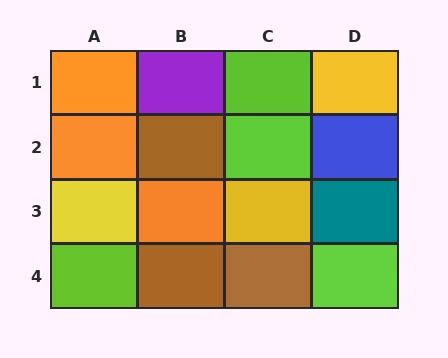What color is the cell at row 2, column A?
Orange.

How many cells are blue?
1 cell is blue.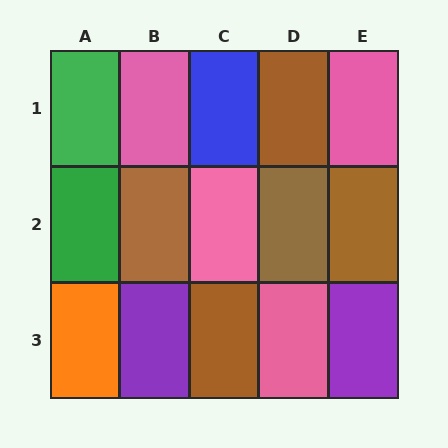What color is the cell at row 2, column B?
Brown.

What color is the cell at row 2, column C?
Pink.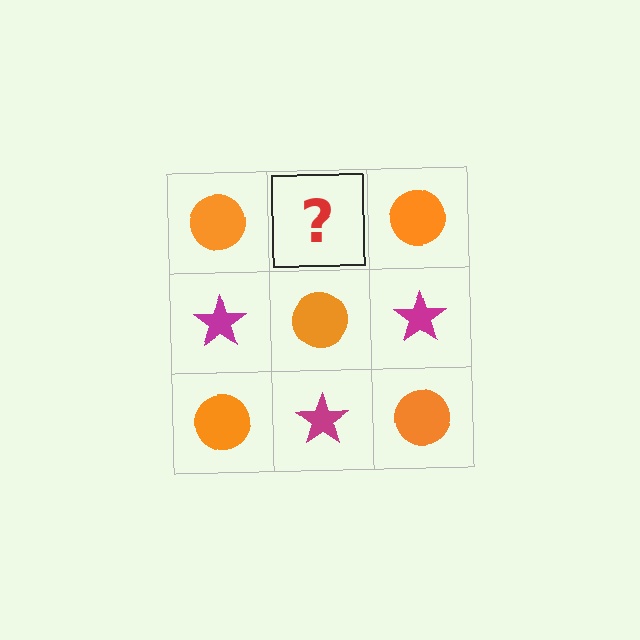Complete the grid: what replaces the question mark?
The question mark should be replaced with a magenta star.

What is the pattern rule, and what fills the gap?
The rule is that it alternates orange circle and magenta star in a checkerboard pattern. The gap should be filled with a magenta star.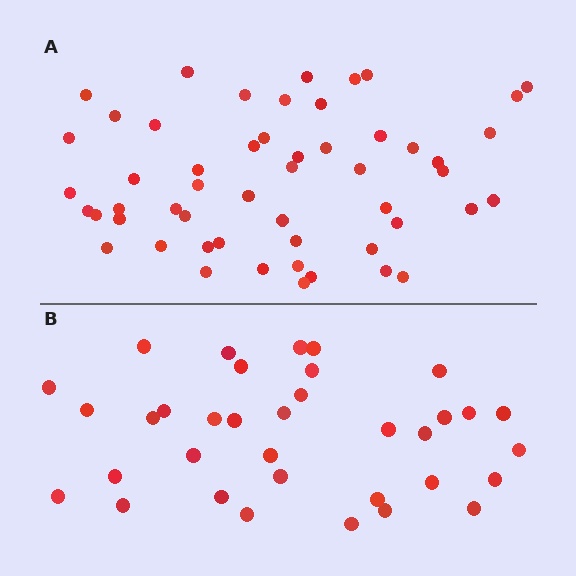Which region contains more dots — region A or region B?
Region A (the top region) has more dots.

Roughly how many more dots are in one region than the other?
Region A has approximately 20 more dots than region B.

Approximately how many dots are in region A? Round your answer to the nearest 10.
About 50 dots. (The exact count is 53, which rounds to 50.)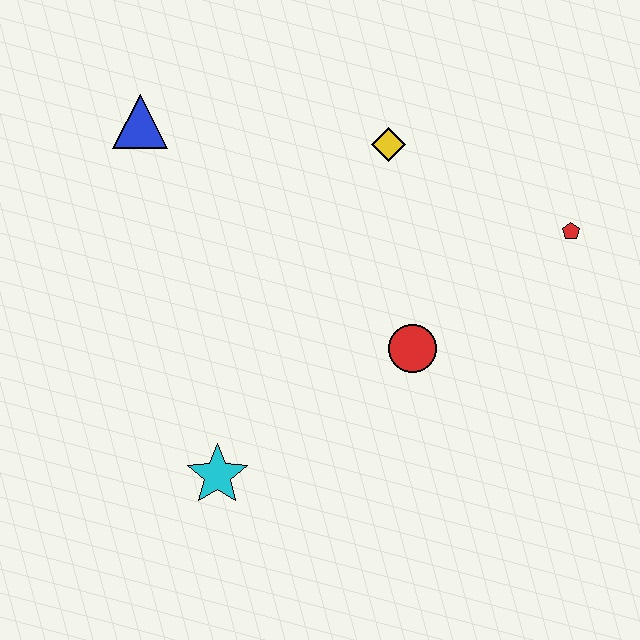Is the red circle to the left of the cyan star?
No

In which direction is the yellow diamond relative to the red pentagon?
The yellow diamond is to the left of the red pentagon.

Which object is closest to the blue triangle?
The yellow diamond is closest to the blue triangle.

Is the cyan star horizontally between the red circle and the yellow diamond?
No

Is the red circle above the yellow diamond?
No